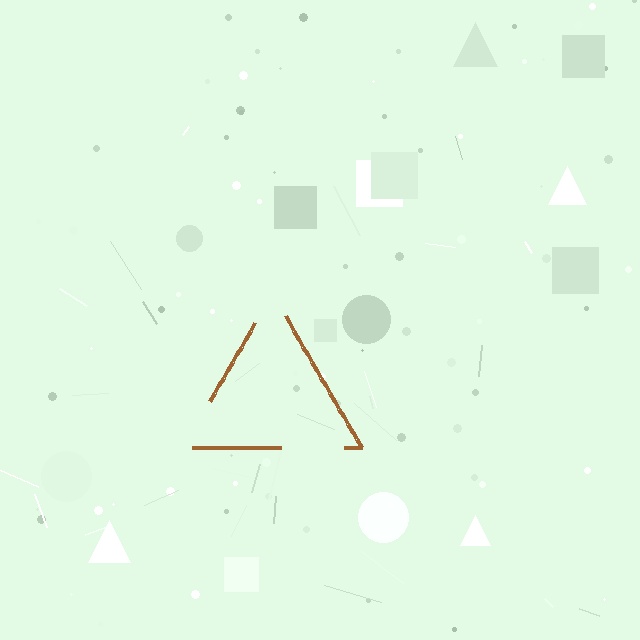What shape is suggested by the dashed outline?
The dashed outline suggests a triangle.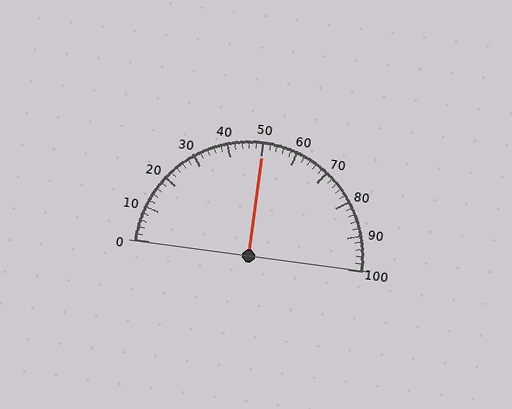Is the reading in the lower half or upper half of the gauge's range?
The reading is in the upper half of the range (0 to 100).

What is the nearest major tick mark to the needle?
The nearest major tick mark is 50.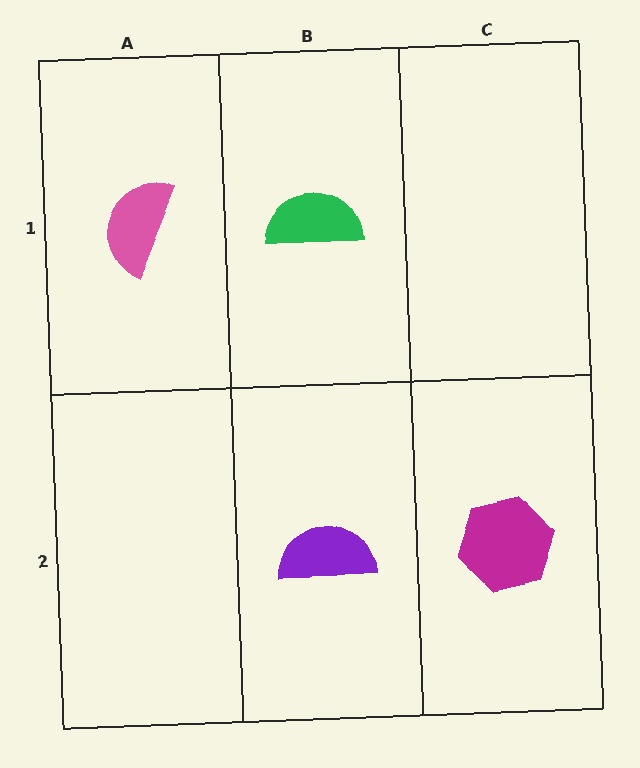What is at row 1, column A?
A pink semicircle.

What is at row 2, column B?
A purple semicircle.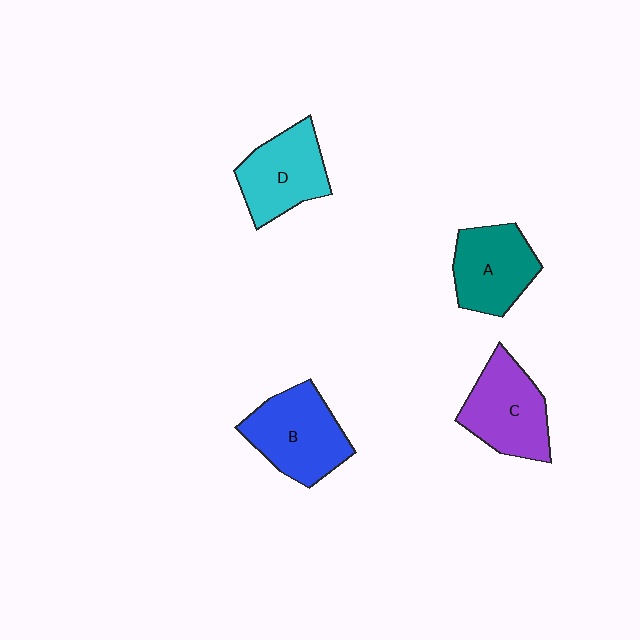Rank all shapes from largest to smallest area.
From largest to smallest: B (blue), C (purple), D (cyan), A (teal).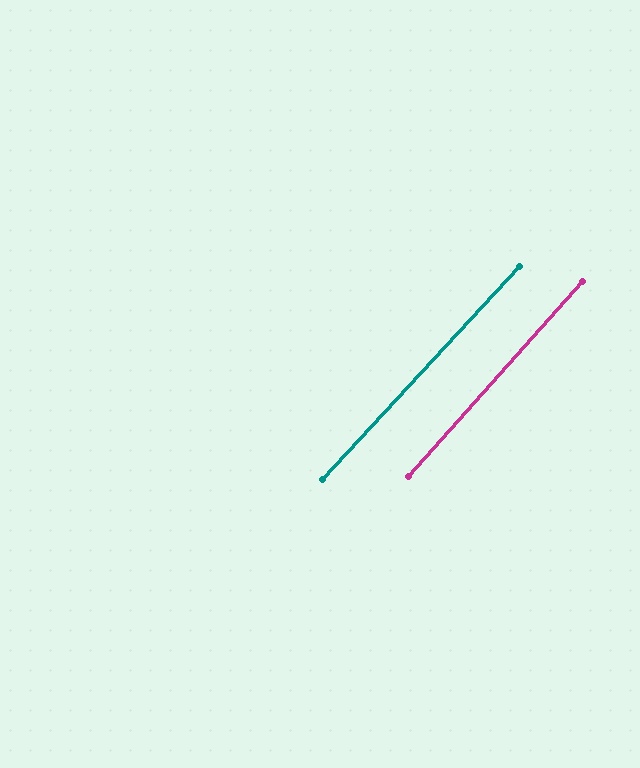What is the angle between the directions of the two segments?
Approximately 1 degree.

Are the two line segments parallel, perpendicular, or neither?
Parallel — their directions differ by only 1.2°.